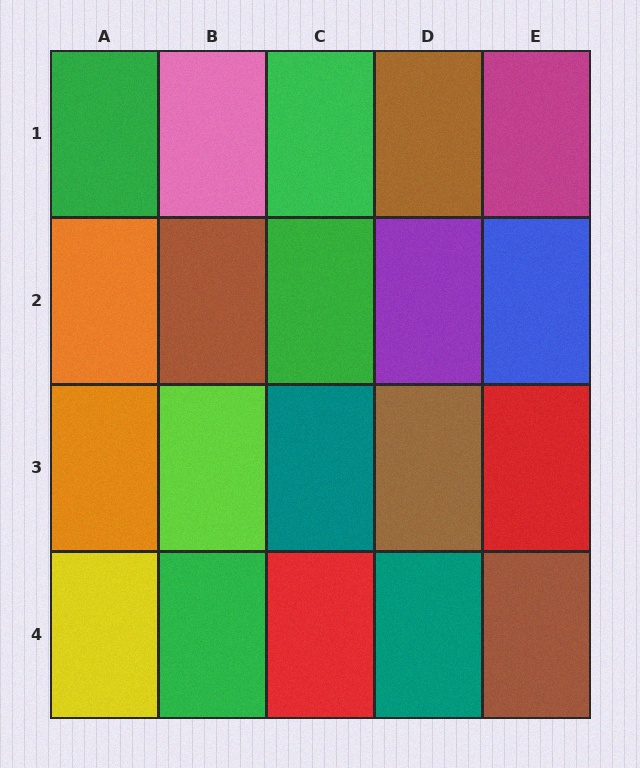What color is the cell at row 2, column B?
Brown.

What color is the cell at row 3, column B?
Lime.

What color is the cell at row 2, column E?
Blue.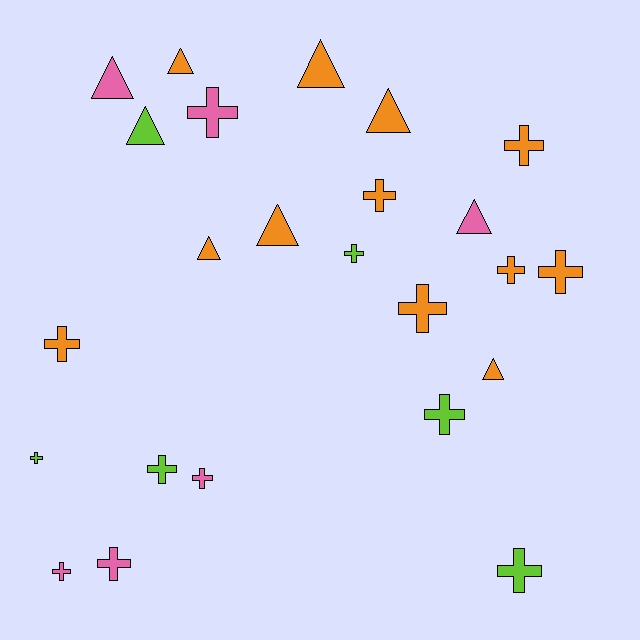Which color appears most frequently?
Orange, with 12 objects.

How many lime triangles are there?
There is 1 lime triangle.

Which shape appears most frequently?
Cross, with 15 objects.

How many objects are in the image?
There are 24 objects.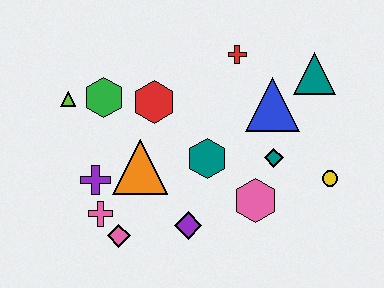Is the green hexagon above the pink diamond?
Yes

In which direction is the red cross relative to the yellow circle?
The red cross is above the yellow circle.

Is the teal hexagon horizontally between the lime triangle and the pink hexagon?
Yes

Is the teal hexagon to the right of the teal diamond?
No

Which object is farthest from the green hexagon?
The yellow circle is farthest from the green hexagon.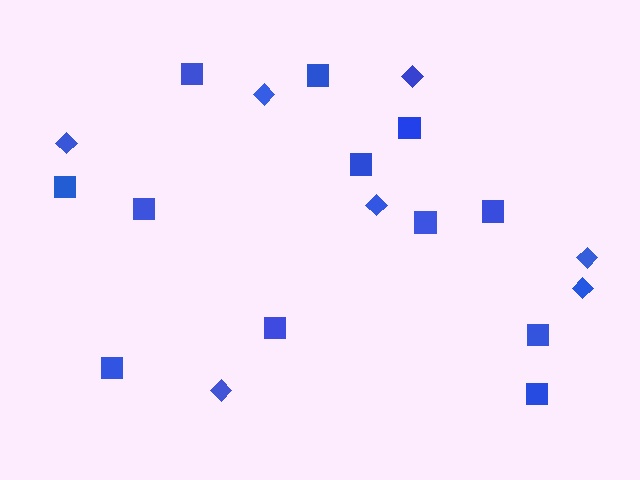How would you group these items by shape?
There are 2 groups: one group of squares (12) and one group of diamonds (7).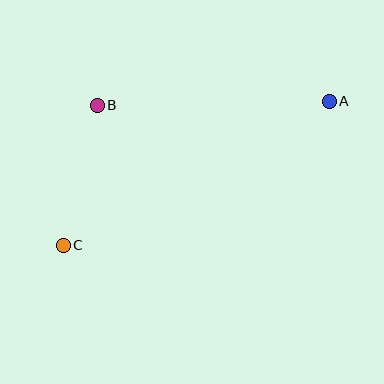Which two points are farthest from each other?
Points A and C are farthest from each other.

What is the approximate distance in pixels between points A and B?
The distance between A and B is approximately 232 pixels.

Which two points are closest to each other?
Points B and C are closest to each other.